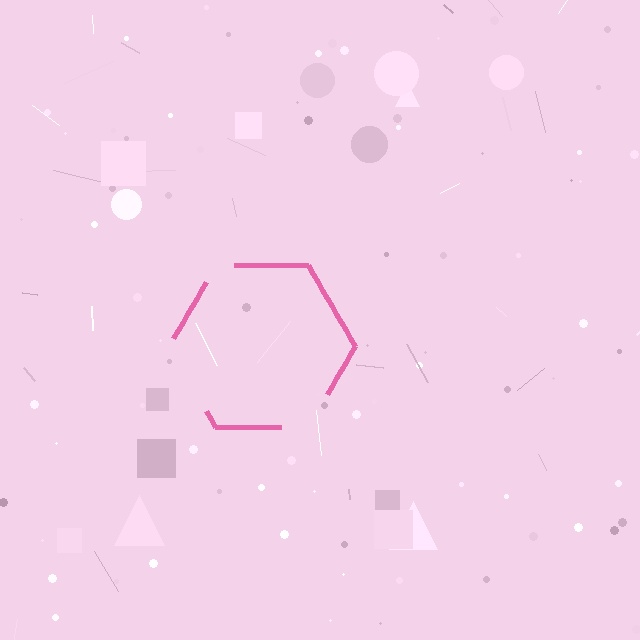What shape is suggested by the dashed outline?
The dashed outline suggests a hexagon.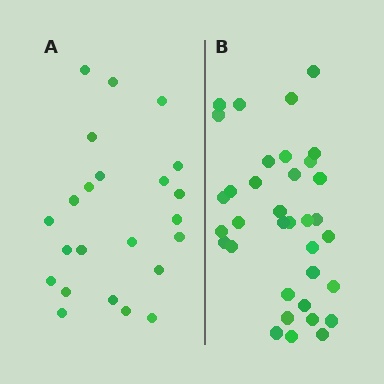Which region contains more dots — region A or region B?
Region B (the right region) has more dots.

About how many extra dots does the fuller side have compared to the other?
Region B has roughly 12 or so more dots than region A.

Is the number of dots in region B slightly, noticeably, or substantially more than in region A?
Region B has substantially more. The ratio is roughly 1.5 to 1.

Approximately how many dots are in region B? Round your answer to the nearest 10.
About 40 dots. (The exact count is 35, which rounds to 40.)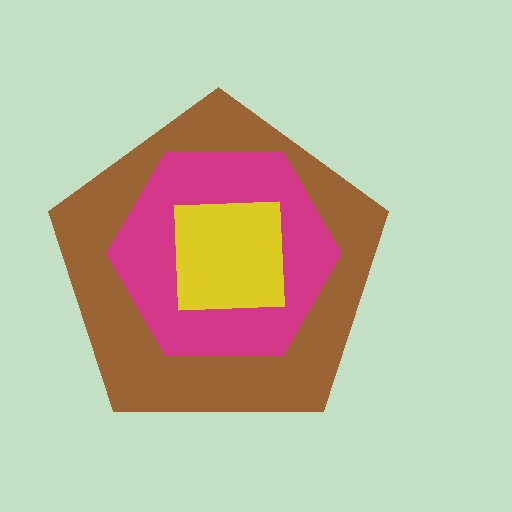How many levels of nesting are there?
3.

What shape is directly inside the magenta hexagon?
The yellow square.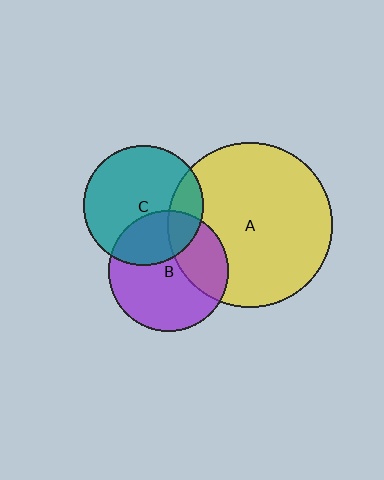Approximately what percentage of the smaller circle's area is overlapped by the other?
Approximately 30%.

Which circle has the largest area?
Circle A (yellow).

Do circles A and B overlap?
Yes.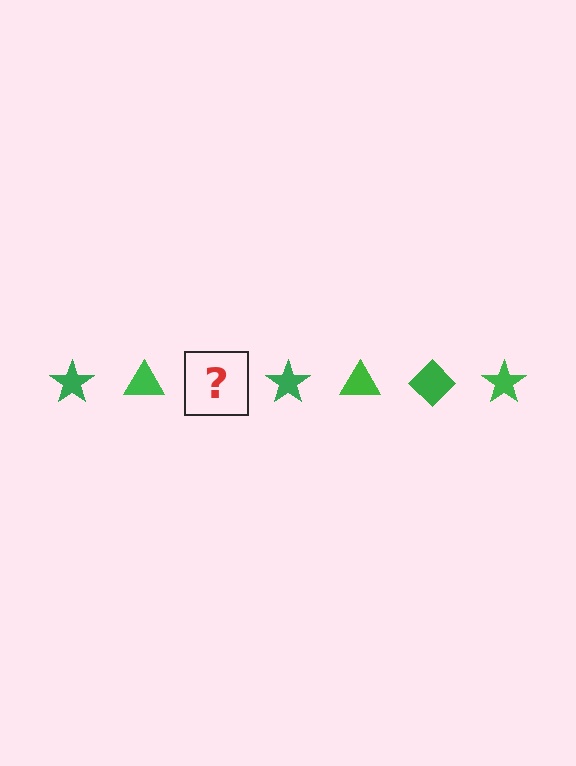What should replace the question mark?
The question mark should be replaced with a green diamond.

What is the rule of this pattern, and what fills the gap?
The rule is that the pattern cycles through star, triangle, diamond shapes in green. The gap should be filled with a green diamond.